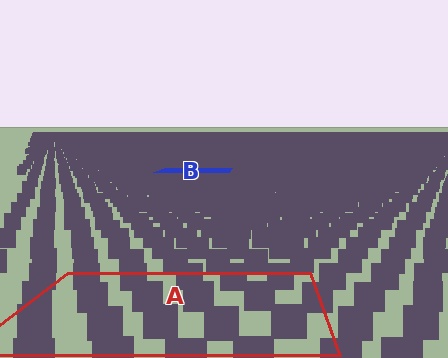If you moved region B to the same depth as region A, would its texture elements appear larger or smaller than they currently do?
They would appear larger. At a closer depth, the same texture elements are projected at a bigger on-screen size.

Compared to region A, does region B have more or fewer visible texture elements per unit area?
Region B has more texture elements per unit area — they are packed more densely because it is farther away.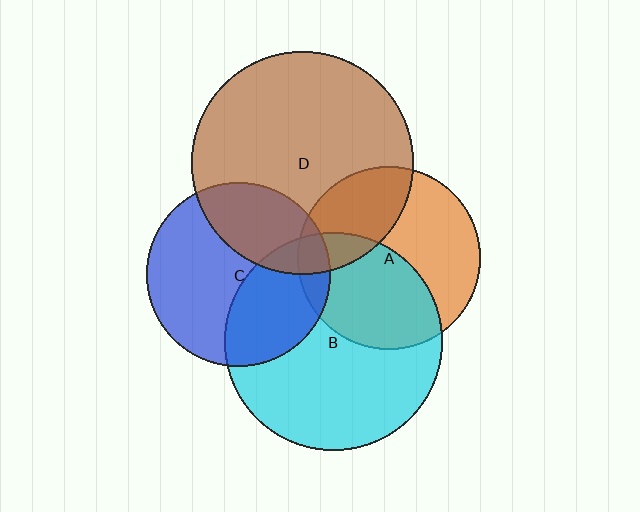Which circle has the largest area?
Circle D (brown).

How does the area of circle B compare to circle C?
Approximately 1.4 times.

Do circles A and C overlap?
Yes.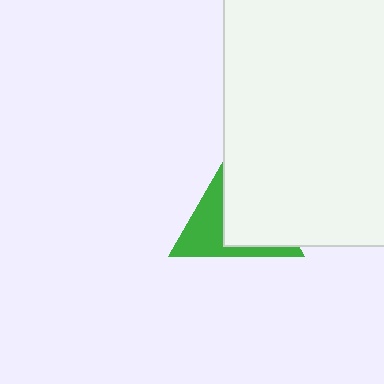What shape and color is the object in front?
The object in front is a white rectangle.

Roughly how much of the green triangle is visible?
A small part of it is visible (roughly 43%).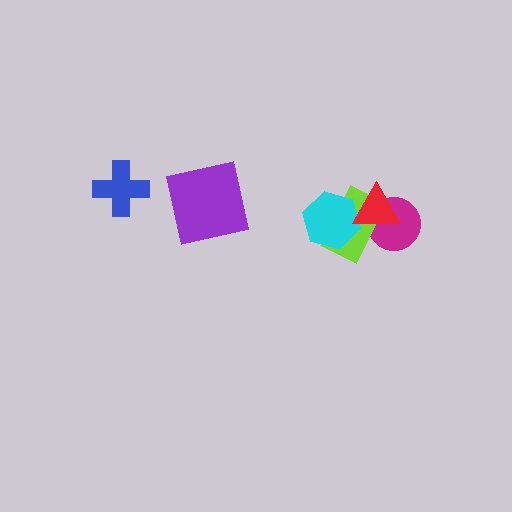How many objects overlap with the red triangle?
3 objects overlap with the red triangle.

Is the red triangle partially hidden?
No, no other shape covers it.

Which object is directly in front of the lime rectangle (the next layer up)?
The cyan hexagon is directly in front of the lime rectangle.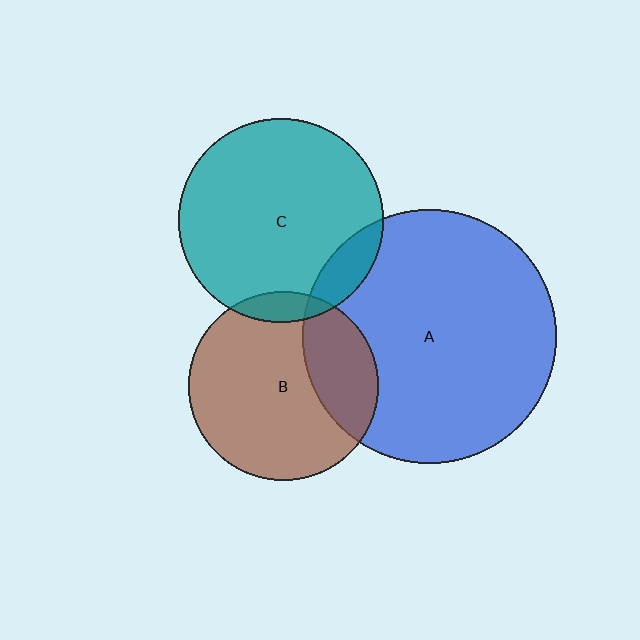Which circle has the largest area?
Circle A (blue).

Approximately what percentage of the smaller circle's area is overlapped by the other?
Approximately 10%.